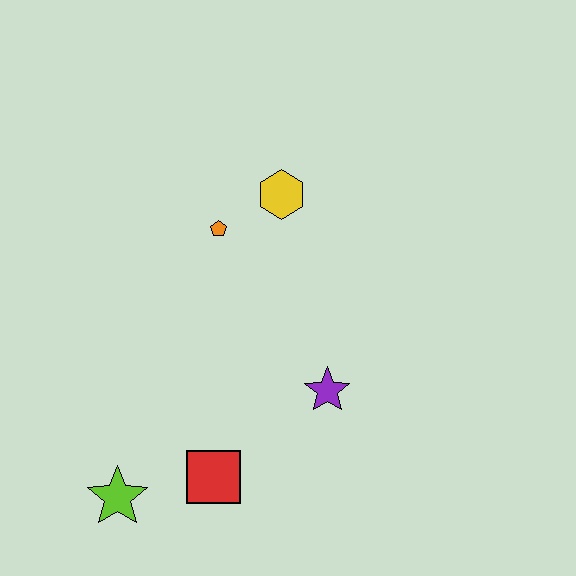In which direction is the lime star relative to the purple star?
The lime star is to the left of the purple star.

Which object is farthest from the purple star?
The lime star is farthest from the purple star.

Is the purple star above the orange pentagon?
No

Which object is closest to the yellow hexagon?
The orange pentagon is closest to the yellow hexagon.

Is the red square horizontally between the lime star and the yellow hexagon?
Yes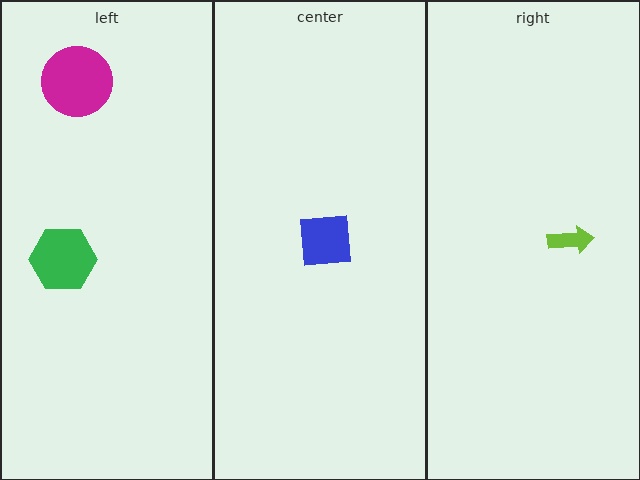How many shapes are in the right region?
1.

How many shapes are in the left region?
2.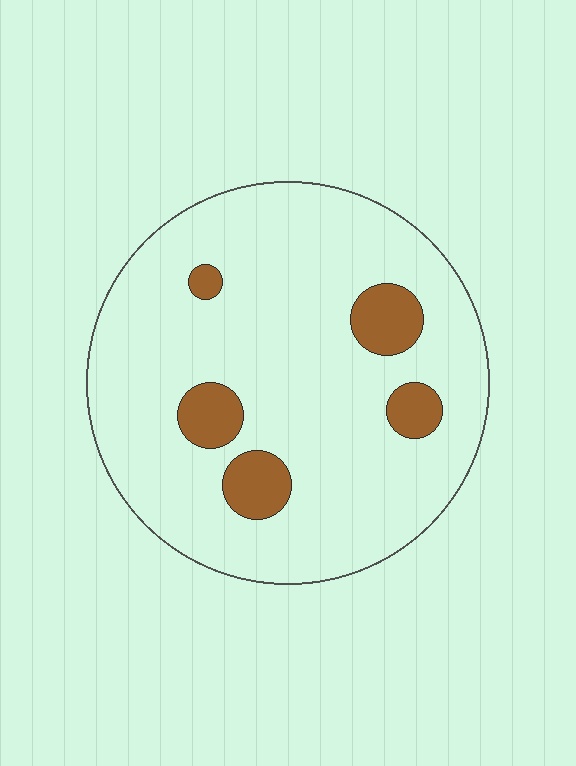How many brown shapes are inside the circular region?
5.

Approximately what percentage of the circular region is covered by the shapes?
Approximately 10%.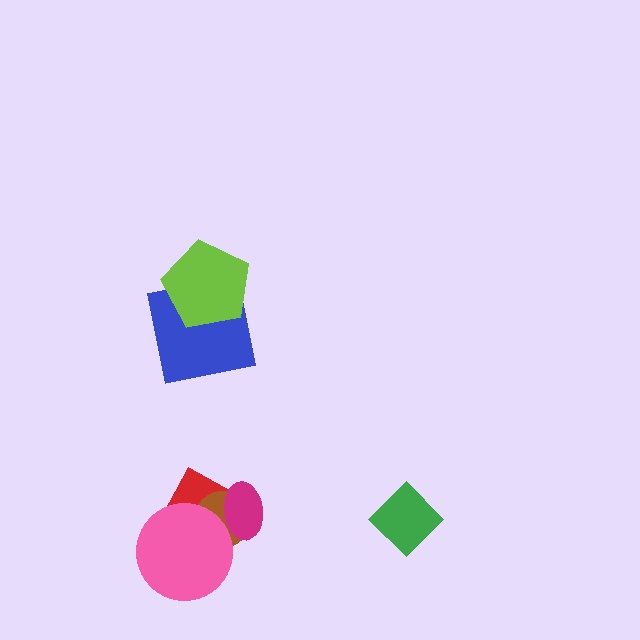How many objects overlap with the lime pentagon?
1 object overlaps with the lime pentagon.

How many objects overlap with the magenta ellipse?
2 objects overlap with the magenta ellipse.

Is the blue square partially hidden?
Yes, it is partially covered by another shape.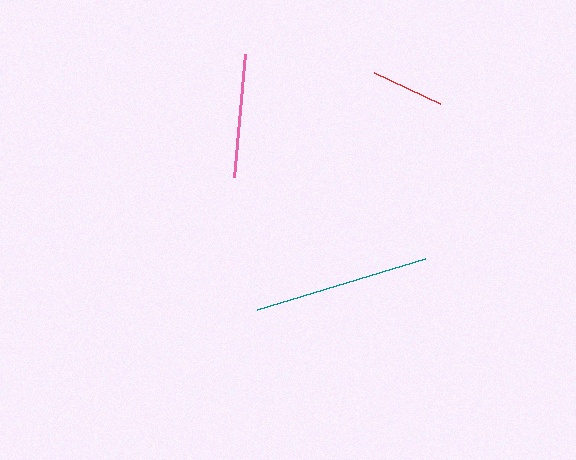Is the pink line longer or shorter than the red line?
The pink line is longer than the red line.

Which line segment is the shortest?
The red line is the shortest at approximately 73 pixels.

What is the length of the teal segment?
The teal segment is approximately 176 pixels long.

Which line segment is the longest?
The teal line is the longest at approximately 176 pixels.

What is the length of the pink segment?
The pink segment is approximately 124 pixels long.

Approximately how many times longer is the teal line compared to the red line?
The teal line is approximately 2.4 times the length of the red line.